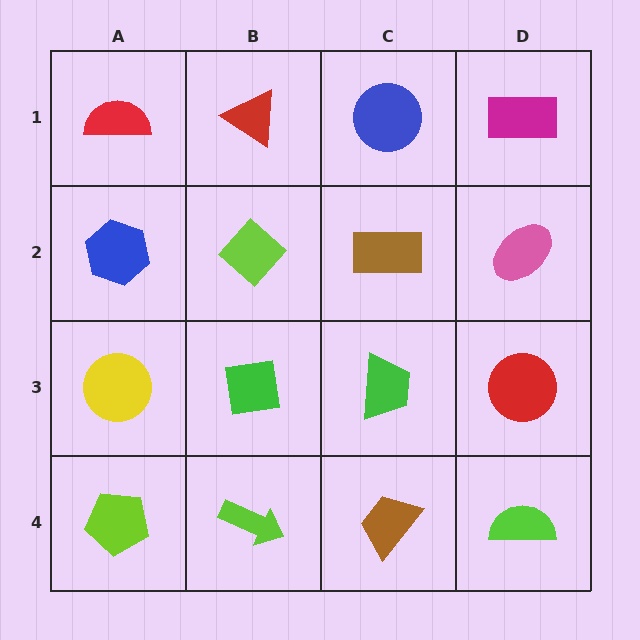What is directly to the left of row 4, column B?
A lime pentagon.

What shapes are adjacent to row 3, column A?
A blue hexagon (row 2, column A), a lime pentagon (row 4, column A), a green square (row 3, column B).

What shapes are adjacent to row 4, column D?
A red circle (row 3, column D), a brown trapezoid (row 4, column C).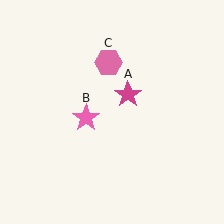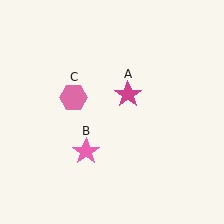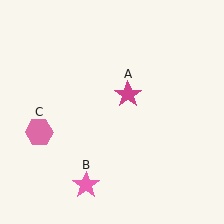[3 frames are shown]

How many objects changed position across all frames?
2 objects changed position: pink star (object B), pink hexagon (object C).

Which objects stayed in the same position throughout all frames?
Magenta star (object A) remained stationary.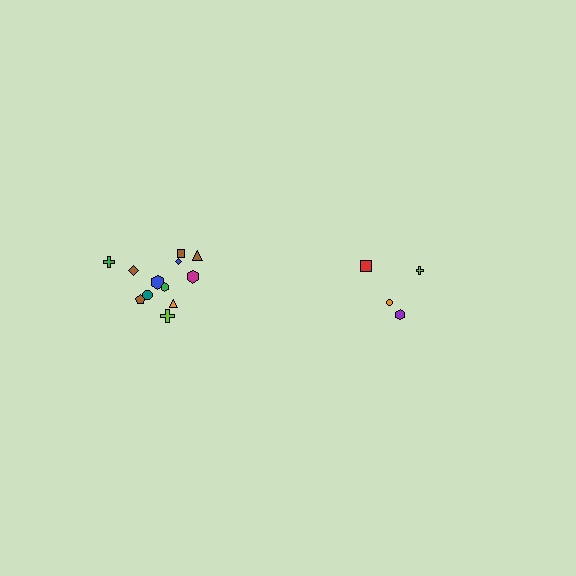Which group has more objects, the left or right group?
The left group.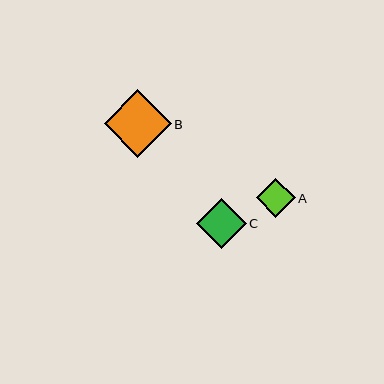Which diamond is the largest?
Diamond B is the largest with a size of approximately 67 pixels.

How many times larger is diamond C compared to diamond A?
Diamond C is approximately 1.3 times the size of diamond A.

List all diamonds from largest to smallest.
From largest to smallest: B, C, A.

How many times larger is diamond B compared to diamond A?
Diamond B is approximately 1.7 times the size of diamond A.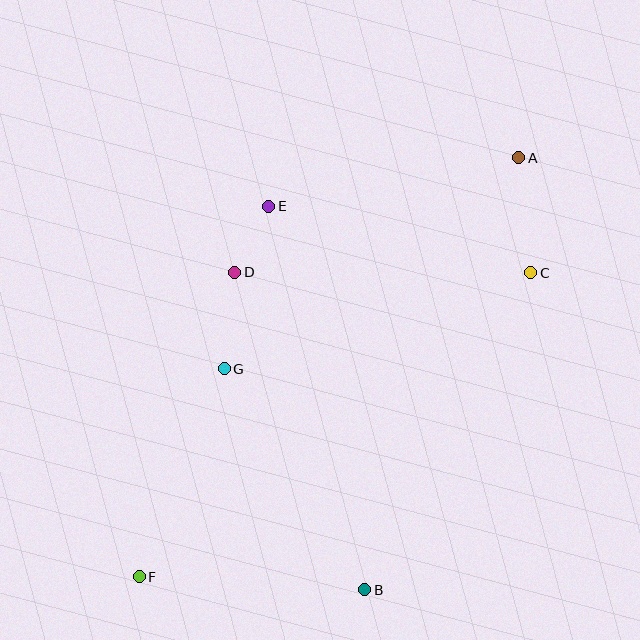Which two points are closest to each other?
Points D and E are closest to each other.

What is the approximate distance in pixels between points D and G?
The distance between D and G is approximately 97 pixels.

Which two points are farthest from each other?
Points A and F are farthest from each other.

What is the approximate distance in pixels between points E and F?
The distance between E and F is approximately 393 pixels.